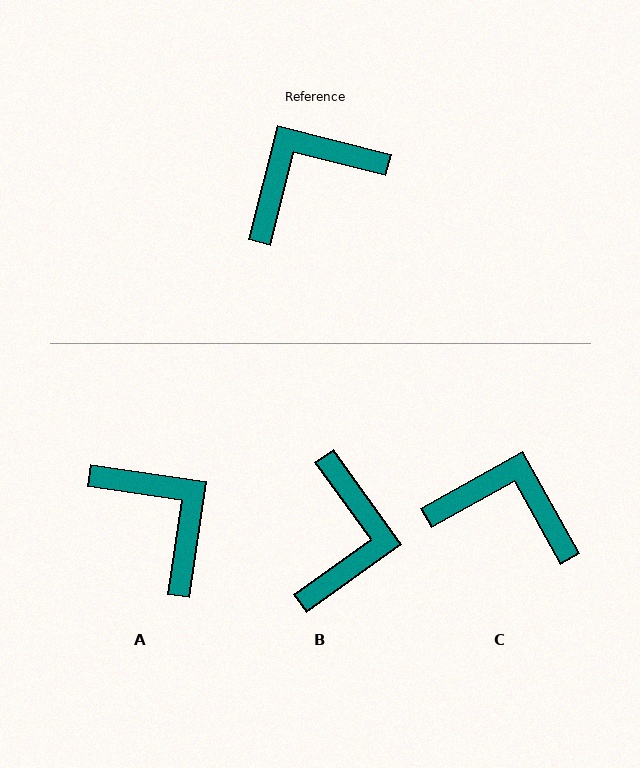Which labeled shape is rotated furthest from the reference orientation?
B, about 130 degrees away.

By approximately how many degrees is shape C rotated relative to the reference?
Approximately 47 degrees clockwise.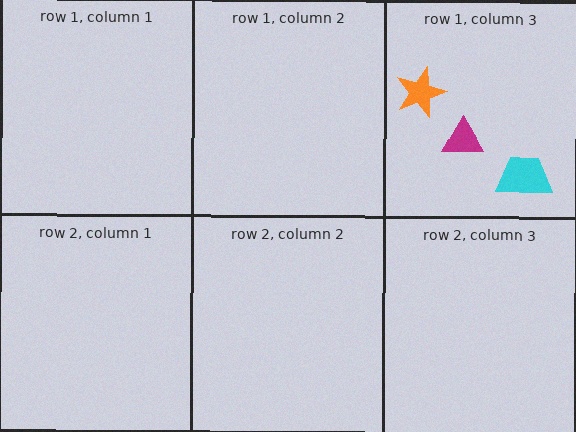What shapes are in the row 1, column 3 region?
The orange star, the magenta triangle, the cyan trapezoid.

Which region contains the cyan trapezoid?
The row 1, column 3 region.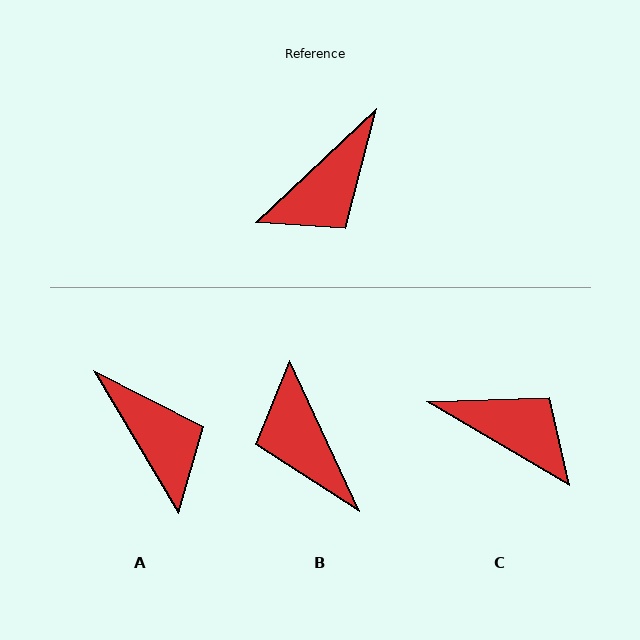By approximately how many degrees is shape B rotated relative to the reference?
Approximately 108 degrees clockwise.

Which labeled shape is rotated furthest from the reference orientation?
B, about 108 degrees away.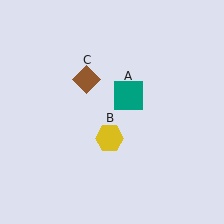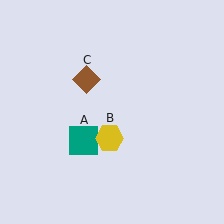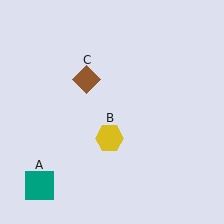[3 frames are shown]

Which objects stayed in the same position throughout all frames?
Yellow hexagon (object B) and brown diamond (object C) remained stationary.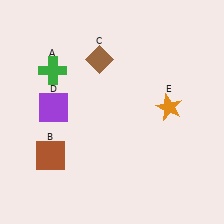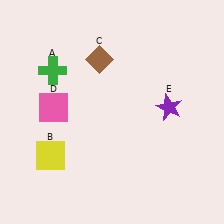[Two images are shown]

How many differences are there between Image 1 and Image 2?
There are 3 differences between the two images.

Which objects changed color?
B changed from brown to yellow. D changed from purple to pink. E changed from orange to purple.